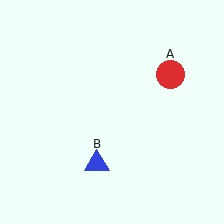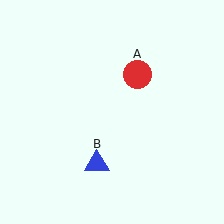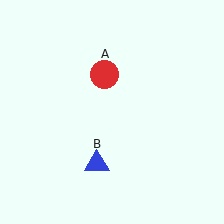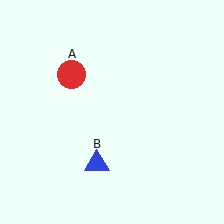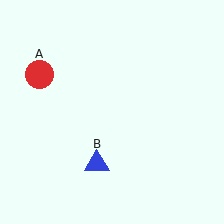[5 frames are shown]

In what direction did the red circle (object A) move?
The red circle (object A) moved left.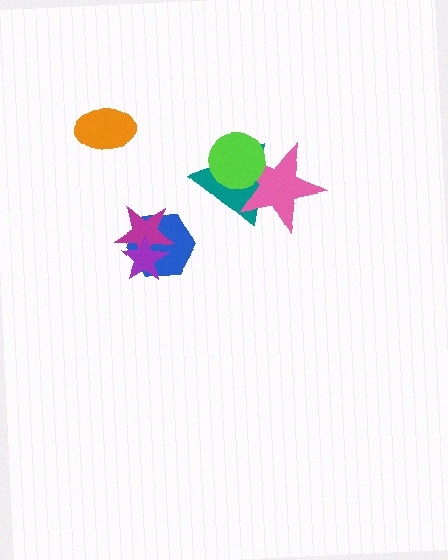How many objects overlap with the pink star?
2 objects overlap with the pink star.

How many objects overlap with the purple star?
2 objects overlap with the purple star.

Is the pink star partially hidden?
Yes, it is partially covered by another shape.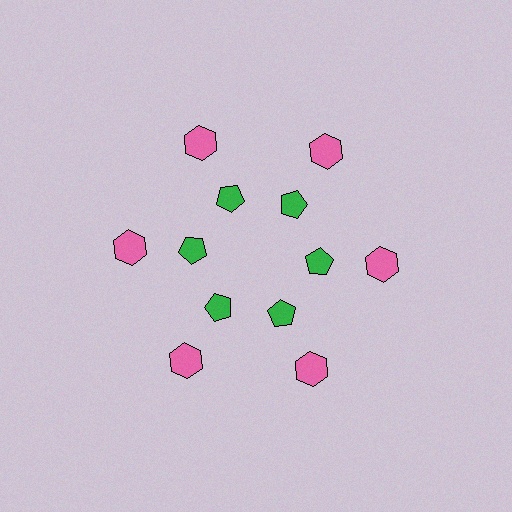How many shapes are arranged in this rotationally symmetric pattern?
There are 12 shapes, arranged in 6 groups of 2.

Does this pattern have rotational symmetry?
Yes, this pattern has 6-fold rotational symmetry. It looks the same after rotating 60 degrees around the center.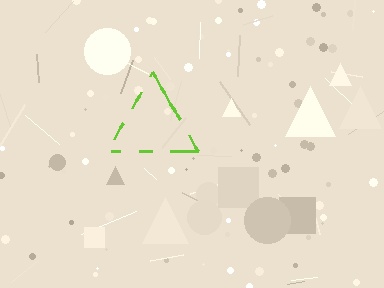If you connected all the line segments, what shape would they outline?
They would outline a triangle.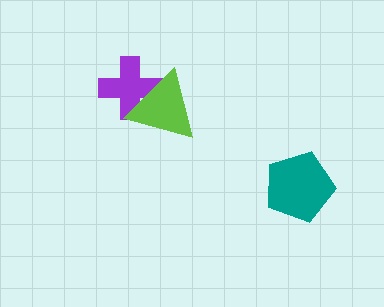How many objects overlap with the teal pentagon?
0 objects overlap with the teal pentagon.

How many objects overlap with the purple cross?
1 object overlaps with the purple cross.